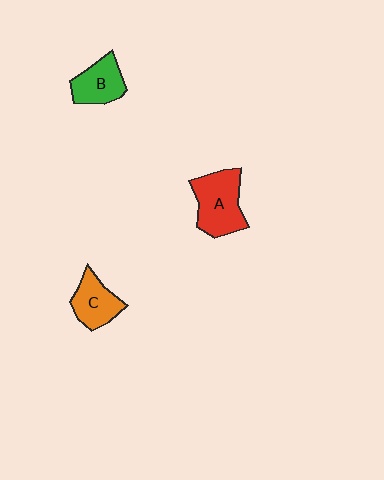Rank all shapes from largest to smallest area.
From largest to smallest: A (red), B (green), C (orange).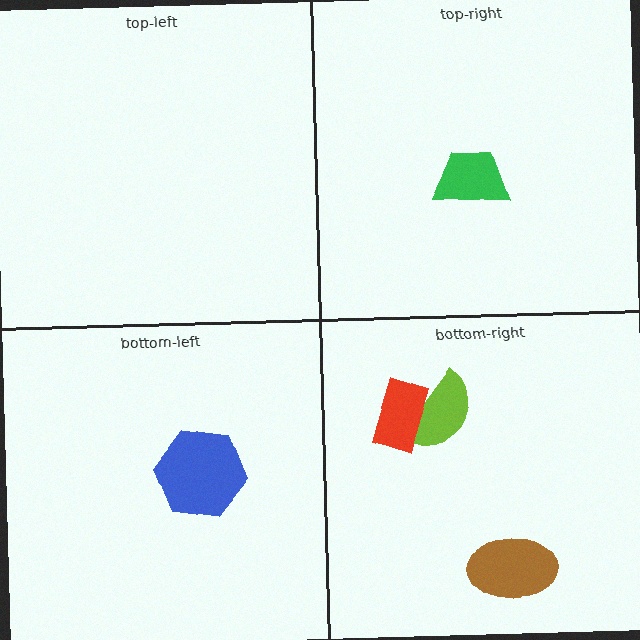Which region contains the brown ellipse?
The bottom-right region.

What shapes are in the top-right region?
The green trapezoid.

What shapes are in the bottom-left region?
The blue hexagon.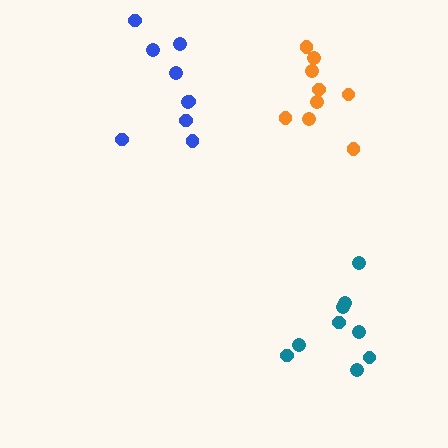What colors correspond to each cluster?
The clusters are colored: blue, orange, teal.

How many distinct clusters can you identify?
There are 3 distinct clusters.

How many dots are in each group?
Group 1: 9 dots, Group 2: 9 dots, Group 3: 9 dots (27 total).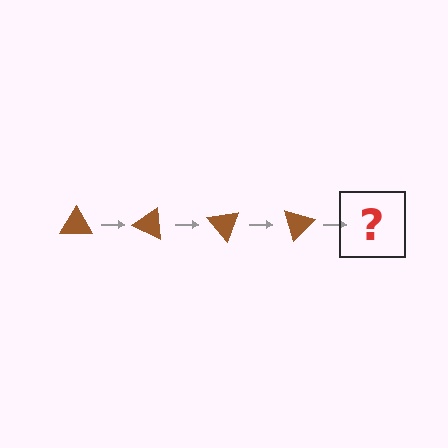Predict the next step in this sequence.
The next step is a brown triangle rotated 100 degrees.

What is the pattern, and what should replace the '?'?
The pattern is that the triangle rotates 25 degrees each step. The '?' should be a brown triangle rotated 100 degrees.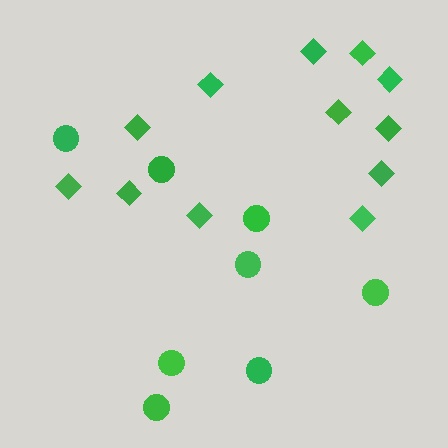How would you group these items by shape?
There are 2 groups: one group of circles (8) and one group of diamonds (12).